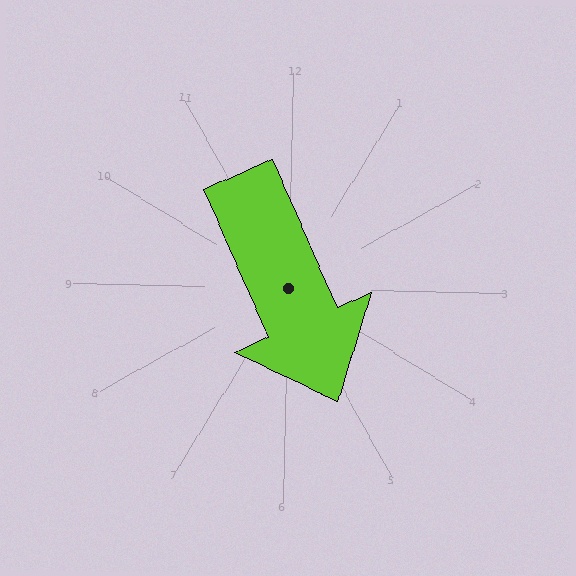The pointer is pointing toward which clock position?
Roughly 5 o'clock.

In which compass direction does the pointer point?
Southeast.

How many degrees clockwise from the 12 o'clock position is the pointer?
Approximately 155 degrees.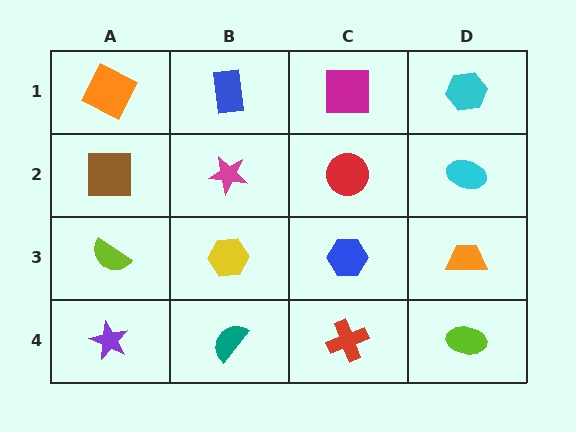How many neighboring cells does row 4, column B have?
3.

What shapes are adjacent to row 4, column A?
A lime semicircle (row 3, column A), a teal semicircle (row 4, column B).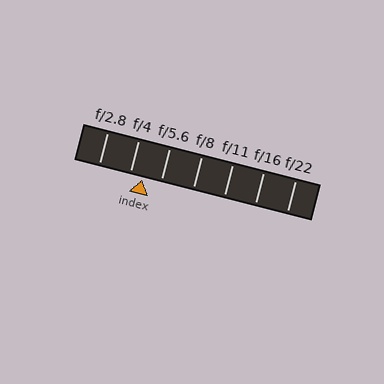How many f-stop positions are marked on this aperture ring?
There are 7 f-stop positions marked.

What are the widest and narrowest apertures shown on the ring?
The widest aperture shown is f/2.8 and the narrowest is f/22.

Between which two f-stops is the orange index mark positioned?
The index mark is between f/4 and f/5.6.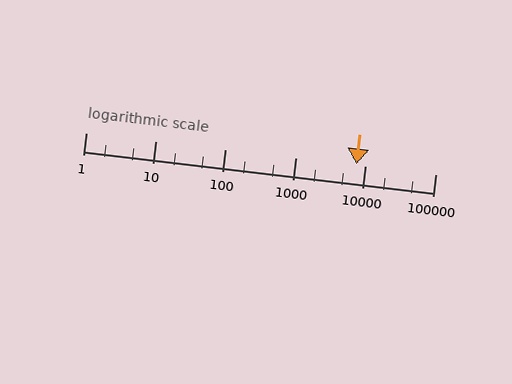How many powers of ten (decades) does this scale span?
The scale spans 5 decades, from 1 to 100000.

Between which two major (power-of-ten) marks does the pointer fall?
The pointer is between 1000 and 10000.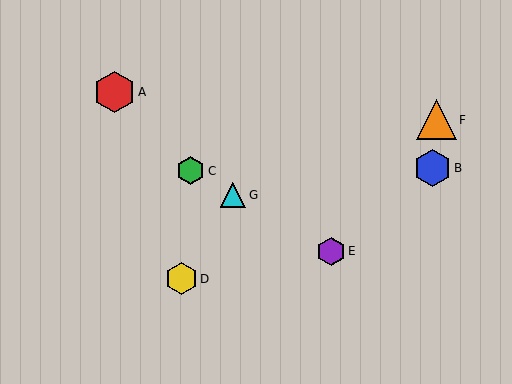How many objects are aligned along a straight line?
3 objects (C, E, G) are aligned along a straight line.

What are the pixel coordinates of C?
Object C is at (191, 171).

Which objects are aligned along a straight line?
Objects C, E, G are aligned along a straight line.